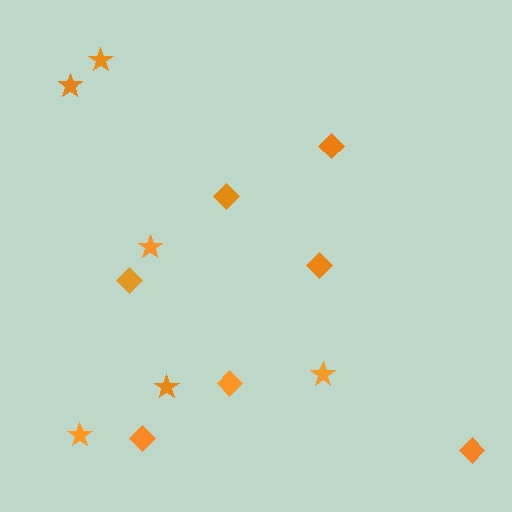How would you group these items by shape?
There are 2 groups: one group of diamonds (7) and one group of stars (6).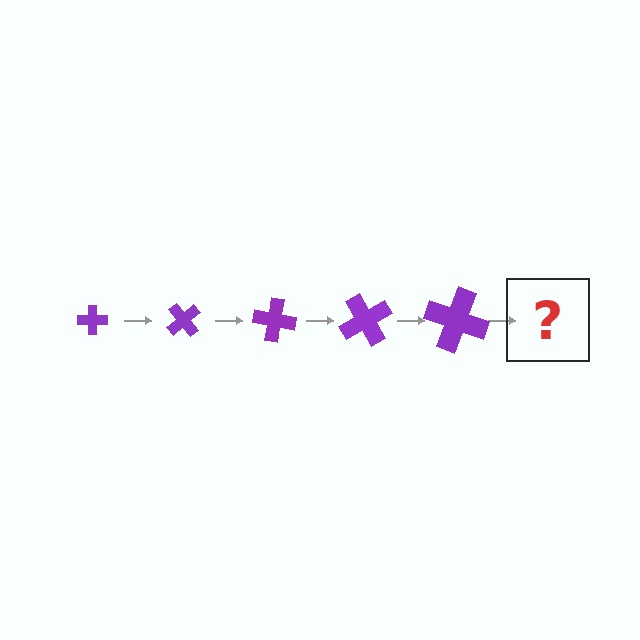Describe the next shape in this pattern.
It should be a cross, larger than the previous one and rotated 250 degrees from the start.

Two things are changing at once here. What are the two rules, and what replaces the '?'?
The two rules are that the cross grows larger each step and it rotates 50 degrees each step. The '?' should be a cross, larger than the previous one and rotated 250 degrees from the start.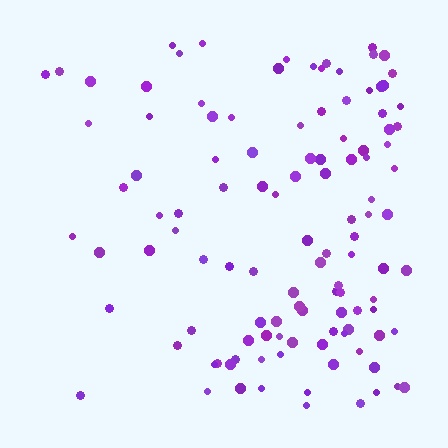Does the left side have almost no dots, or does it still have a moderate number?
Still a moderate number, just noticeably fewer than the right.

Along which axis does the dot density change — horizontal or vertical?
Horizontal.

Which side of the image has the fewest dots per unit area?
The left.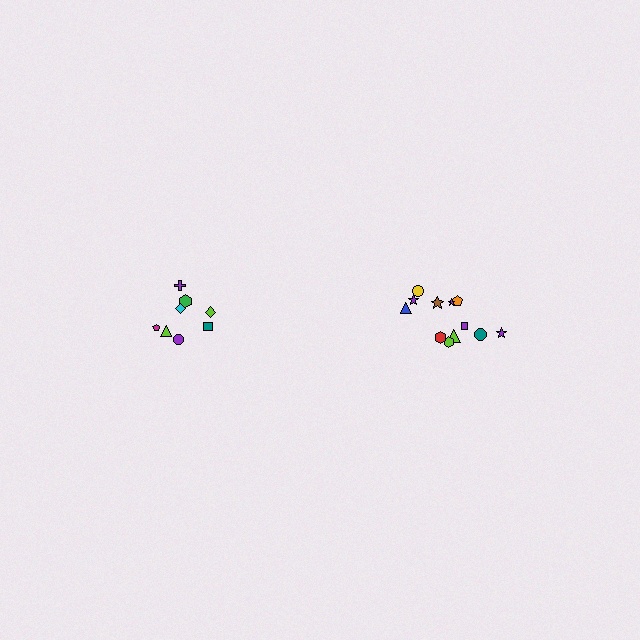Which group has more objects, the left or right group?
The right group.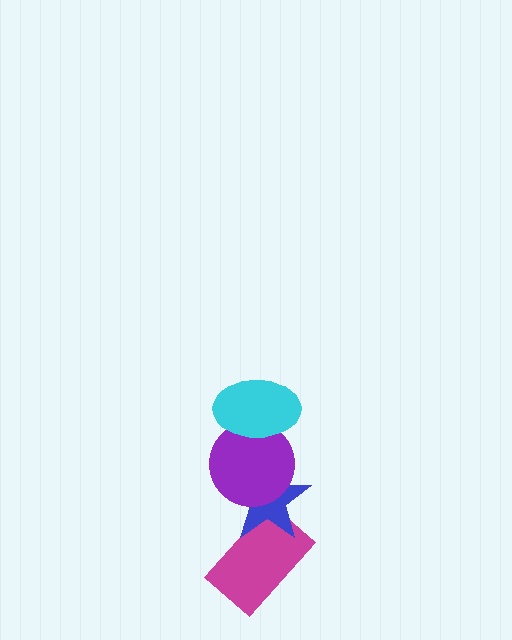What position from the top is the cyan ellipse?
The cyan ellipse is 1st from the top.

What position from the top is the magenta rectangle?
The magenta rectangle is 4th from the top.